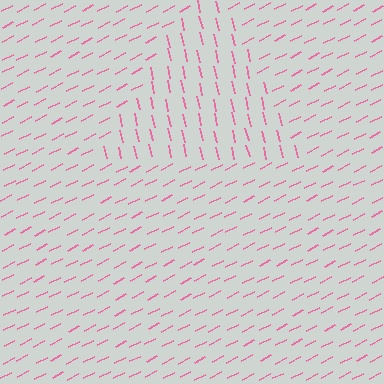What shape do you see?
I see a triangle.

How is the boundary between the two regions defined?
The boundary is defined purely by a change in line orientation (approximately 76 degrees difference). All lines are the same color and thickness.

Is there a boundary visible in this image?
Yes, there is a texture boundary formed by a change in line orientation.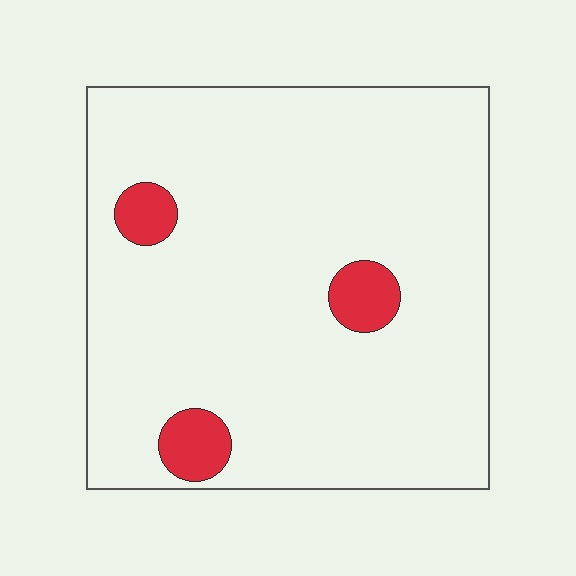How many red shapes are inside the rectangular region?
3.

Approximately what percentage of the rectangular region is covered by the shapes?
Approximately 5%.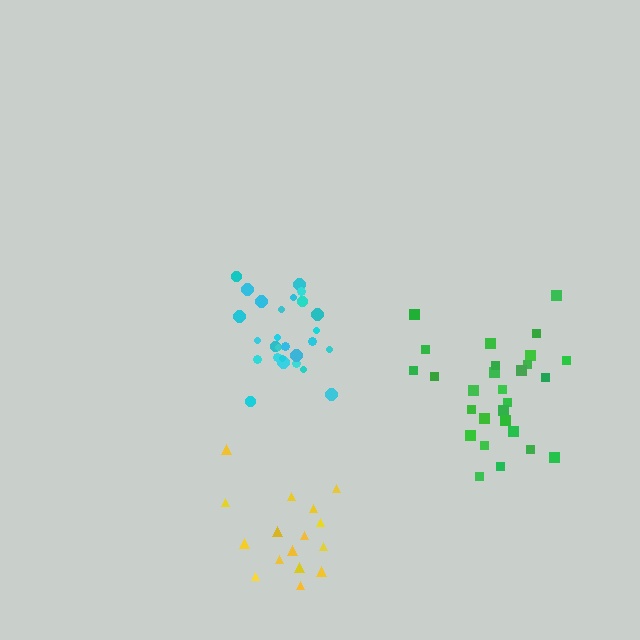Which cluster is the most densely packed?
Cyan.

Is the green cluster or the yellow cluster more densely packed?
Yellow.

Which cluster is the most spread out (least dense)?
Green.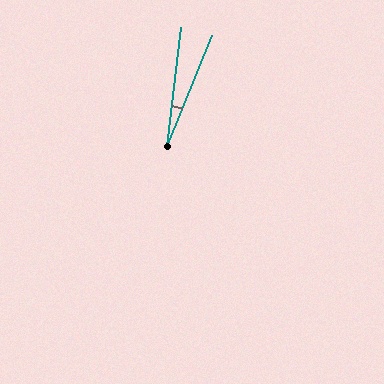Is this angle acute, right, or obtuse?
It is acute.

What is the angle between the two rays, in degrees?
Approximately 15 degrees.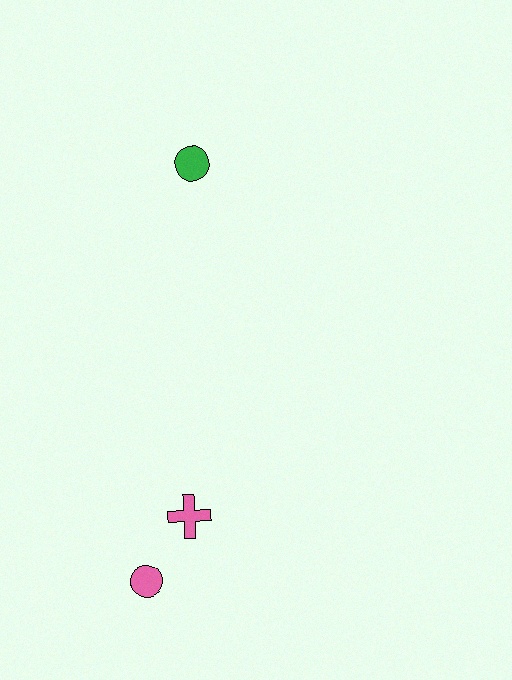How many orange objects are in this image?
There are no orange objects.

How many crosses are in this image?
There is 1 cross.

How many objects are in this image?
There are 3 objects.